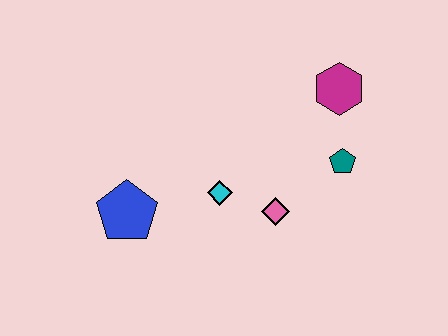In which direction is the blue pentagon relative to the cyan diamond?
The blue pentagon is to the left of the cyan diamond.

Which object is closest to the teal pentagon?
The magenta hexagon is closest to the teal pentagon.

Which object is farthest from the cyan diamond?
The magenta hexagon is farthest from the cyan diamond.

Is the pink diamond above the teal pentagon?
No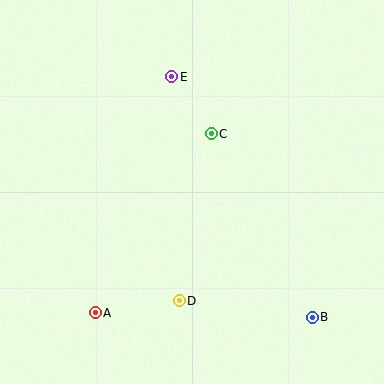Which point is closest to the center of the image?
Point C at (211, 134) is closest to the center.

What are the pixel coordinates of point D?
Point D is at (179, 301).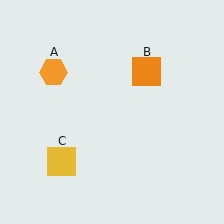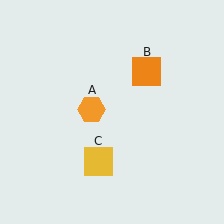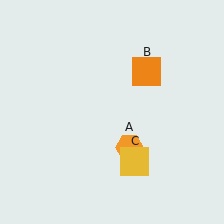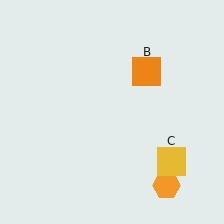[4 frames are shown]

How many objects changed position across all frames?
2 objects changed position: orange hexagon (object A), yellow square (object C).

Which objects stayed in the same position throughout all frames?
Orange square (object B) remained stationary.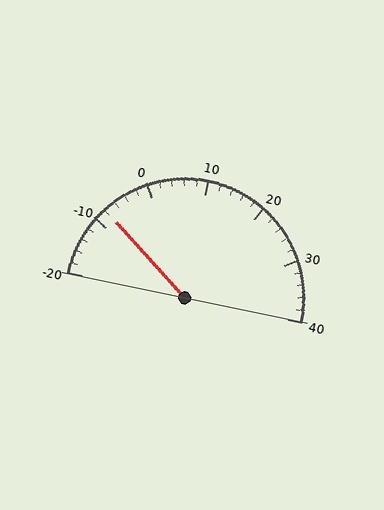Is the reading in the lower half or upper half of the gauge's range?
The reading is in the lower half of the range (-20 to 40).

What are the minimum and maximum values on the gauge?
The gauge ranges from -20 to 40.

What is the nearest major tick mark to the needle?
The nearest major tick mark is -10.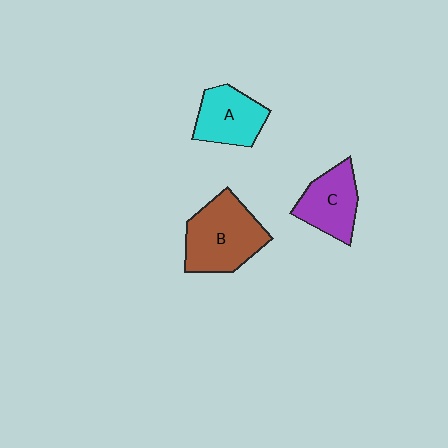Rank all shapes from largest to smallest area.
From largest to smallest: B (brown), C (purple), A (cyan).